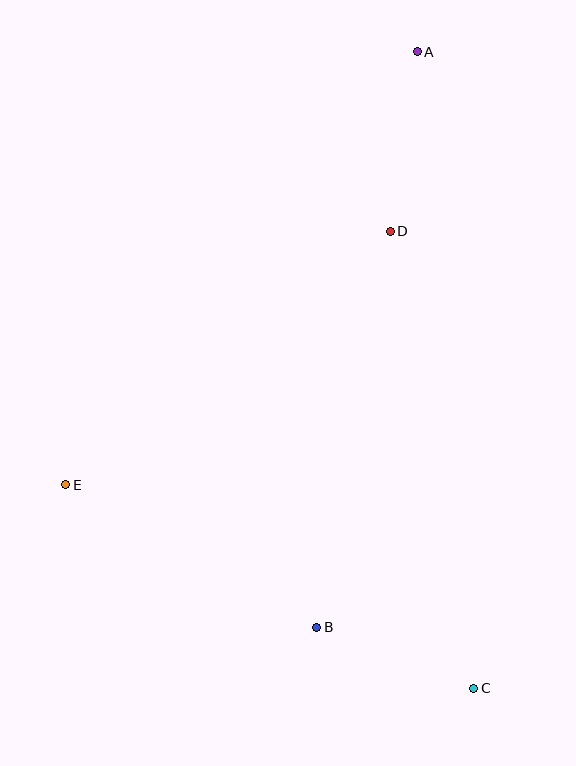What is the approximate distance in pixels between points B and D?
The distance between B and D is approximately 403 pixels.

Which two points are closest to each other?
Points B and C are closest to each other.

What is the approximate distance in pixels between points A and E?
The distance between A and E is approximately 557 pixels.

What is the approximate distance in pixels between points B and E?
The distance between B and E is approximately 289 pixels.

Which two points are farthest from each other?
Points A and C are farthest from each other.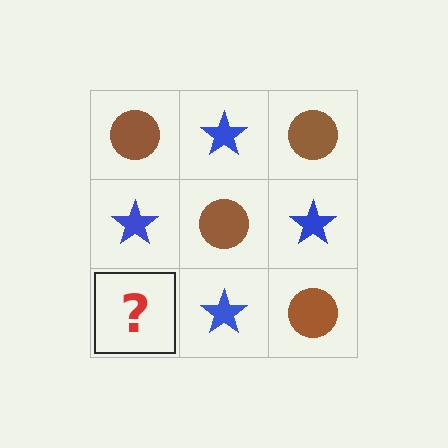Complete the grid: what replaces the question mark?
The question mark should be replaced with a brown circle.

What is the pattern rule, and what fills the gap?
The rule is that it alternates brown circle and blue star in a checkerboard pattern. The gap should be filled with a brown circle.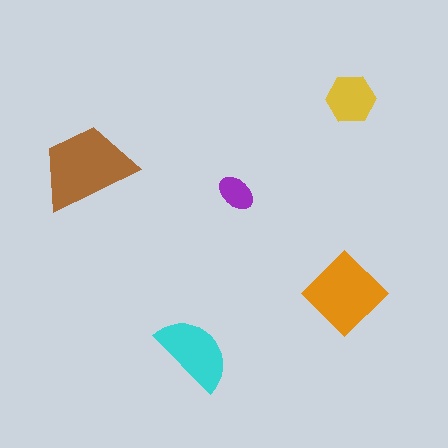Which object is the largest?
The brown trapezoid.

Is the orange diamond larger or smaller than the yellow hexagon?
Larger.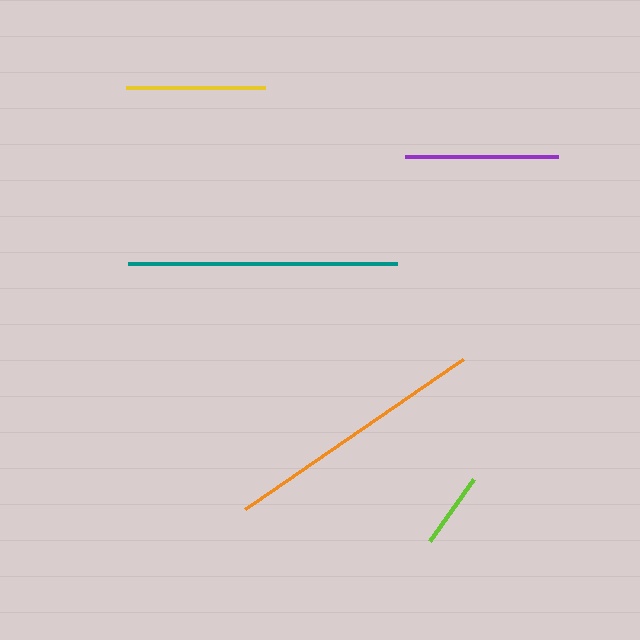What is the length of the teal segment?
The teal segment is approximately 269 pixels long.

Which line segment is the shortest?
The lime line is the shortest at approximately 75 pixels.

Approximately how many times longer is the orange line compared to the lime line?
The orange line is approximately 3.5 times the length of the lime line.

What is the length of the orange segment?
The orange segment is approximately 265 pixels long.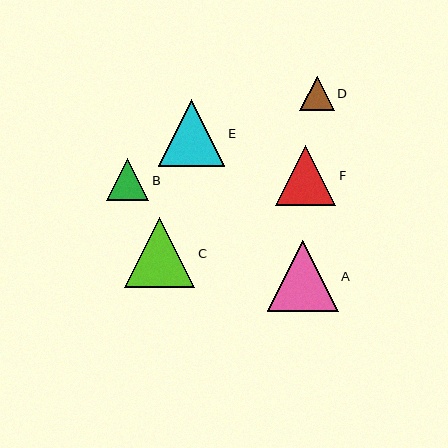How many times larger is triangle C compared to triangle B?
Triangle C is approximately 1.7 times the size of triangle B.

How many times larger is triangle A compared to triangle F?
Triangle A is approximately 1.2 times the size of triangle F.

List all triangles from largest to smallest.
From largest to smallest: A, C, E, F, B, D.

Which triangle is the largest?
Triangle A is the largest with a size of approximately 71 pixels.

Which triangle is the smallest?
Triangle D is the smallest with a size of approximately 34 pixels.